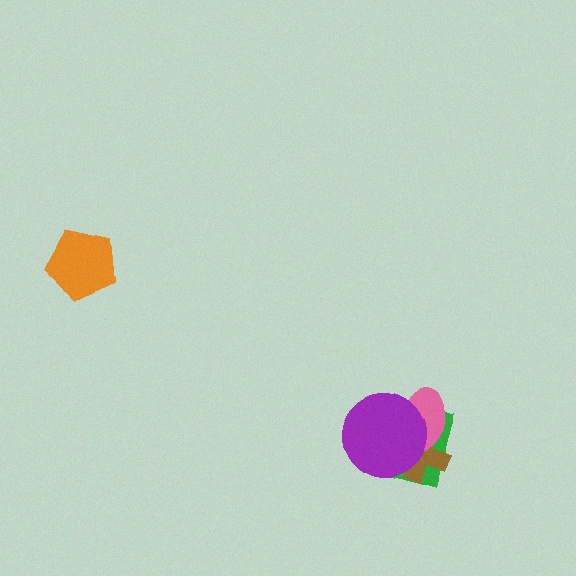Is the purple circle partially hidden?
No, no other shape covers it.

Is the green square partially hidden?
Yes, it is partially covered by another shape.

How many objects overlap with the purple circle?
3 objects overlap with the purple circle.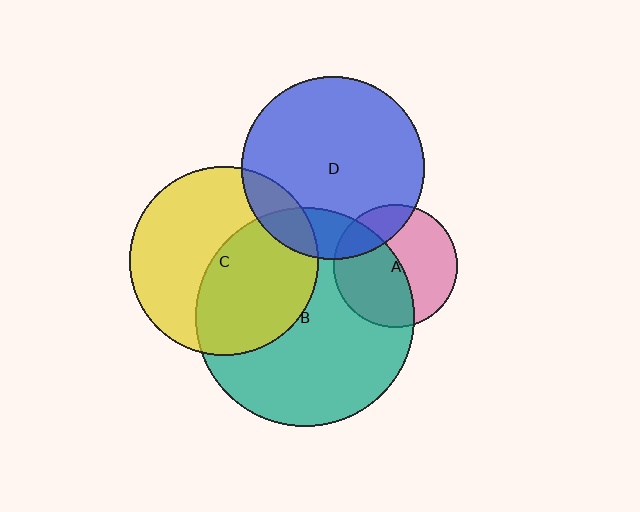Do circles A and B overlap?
Yes.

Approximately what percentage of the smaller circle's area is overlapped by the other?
Approximately 50%.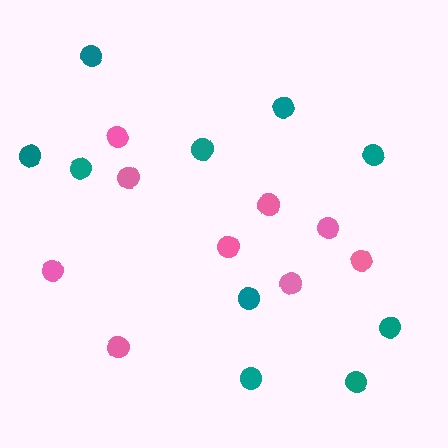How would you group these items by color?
There are 2 groups: one group of pink circles (9) and one group of teal circles (10).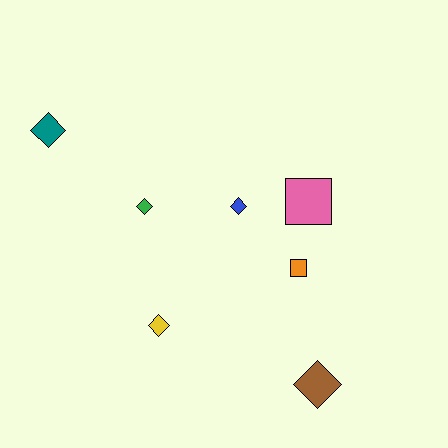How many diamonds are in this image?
There are 5 diamonds.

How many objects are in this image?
There are 7 objects.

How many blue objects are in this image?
There is 1 blue object.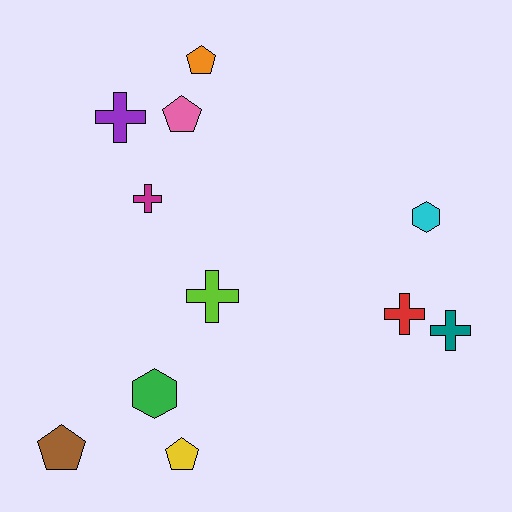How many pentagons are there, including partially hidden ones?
There are 4 pentagons.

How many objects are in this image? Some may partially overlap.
There are 11 objects.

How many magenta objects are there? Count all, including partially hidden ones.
There is 1 magenta object.